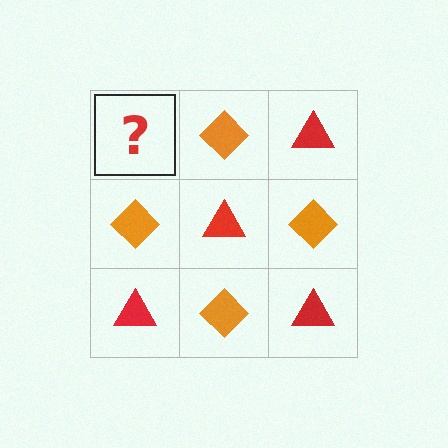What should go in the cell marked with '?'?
The missing cell should contain a red triangle.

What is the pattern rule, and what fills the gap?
The rule is that it alternates red triangle and orange diamond in a checkerboard pattern. The gap should be filled with a red triangle.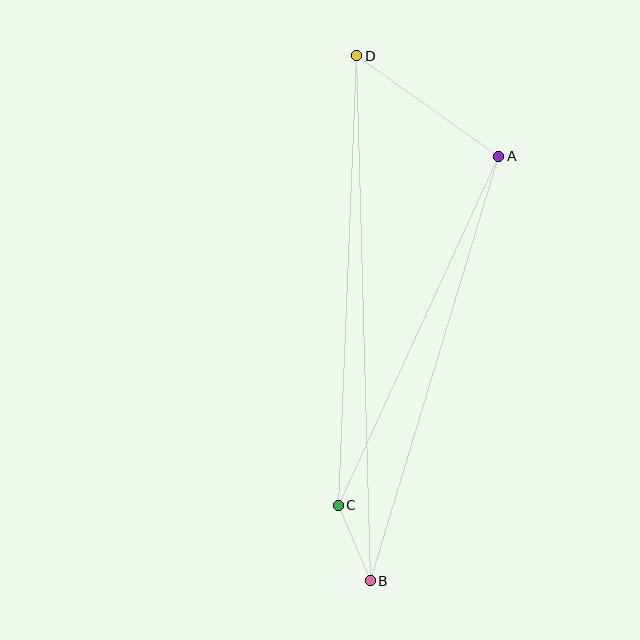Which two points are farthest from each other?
Points B and D are farthest from each other.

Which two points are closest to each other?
Points B and C are closest to each other.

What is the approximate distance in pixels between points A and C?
The distance between A and C is approximately 384 pixels.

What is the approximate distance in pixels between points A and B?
The distance between A and B is approximately 443 pixels.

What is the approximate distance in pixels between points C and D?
The distance between C and D is approximately 450 pixels.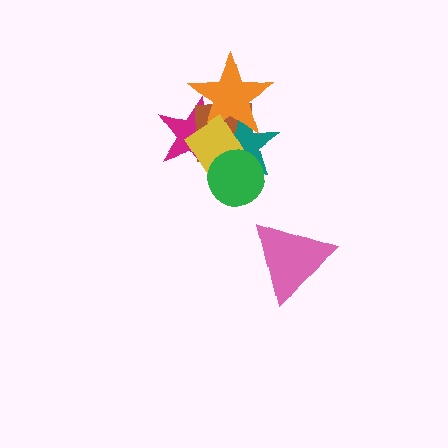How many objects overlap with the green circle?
4 objects overlap with the green circle.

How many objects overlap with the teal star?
5 objects overlap with the teal star.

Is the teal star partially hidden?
Yes, it is partially covered by another shape.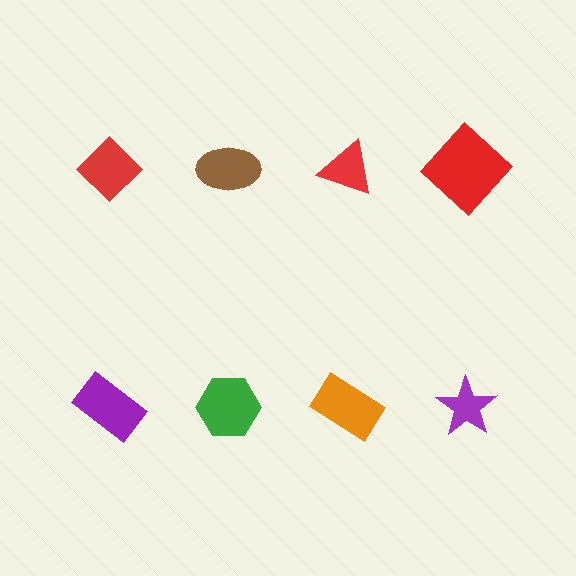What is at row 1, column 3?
A red triangle.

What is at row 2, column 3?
An orange rectangle.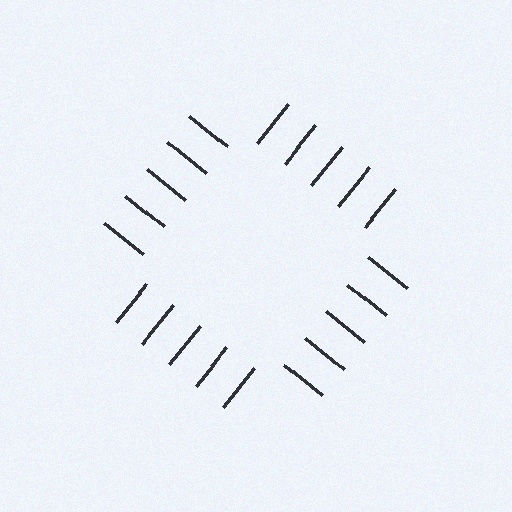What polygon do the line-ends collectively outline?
An illusory square — the line segments terminate on its edges but no continuous stroke is drawn.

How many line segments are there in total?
20 — 5 along each of the 4 edges.